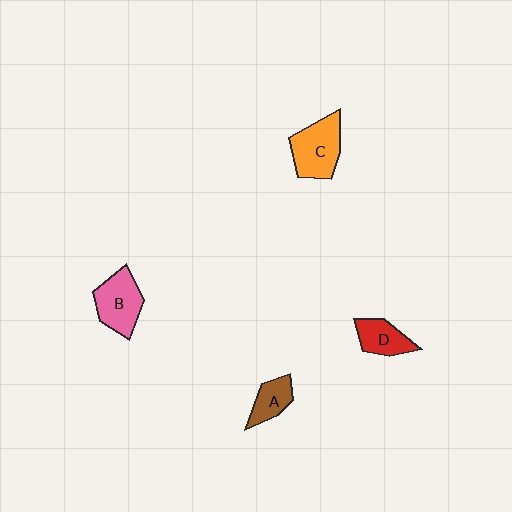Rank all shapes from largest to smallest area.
From largest to smallest: C (orange), B (pink), D (red), A (brown).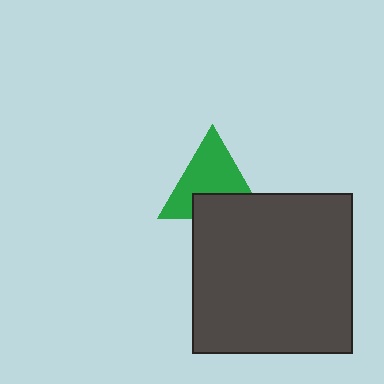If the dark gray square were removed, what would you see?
You would see the complete green triangle.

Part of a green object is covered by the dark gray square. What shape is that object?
It is a triangle.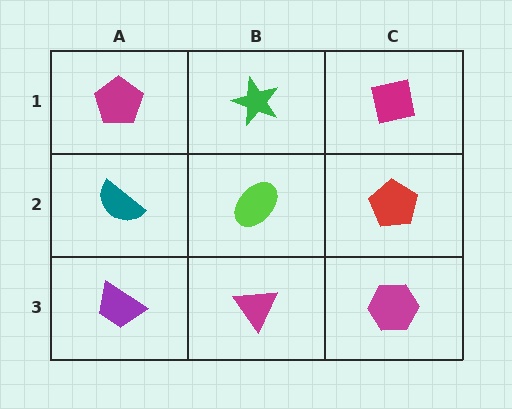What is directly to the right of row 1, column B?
A magenta square.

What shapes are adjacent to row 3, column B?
A lime ellipse (row 2, column B), a purple trapezoid (row 3, column A), a magenta hexagon (row 3, column C).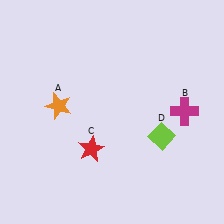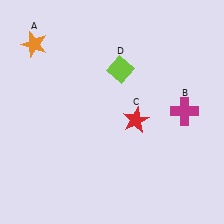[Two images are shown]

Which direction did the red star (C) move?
The red star (C) moved right.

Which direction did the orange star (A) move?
The orange star (A) moved up.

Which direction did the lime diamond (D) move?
The lime diamond (D) moved up.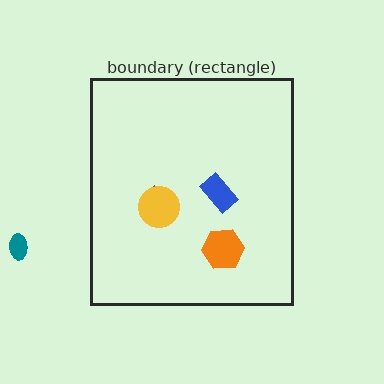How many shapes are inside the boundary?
4 inside, 1 outside.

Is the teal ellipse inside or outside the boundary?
Outside.